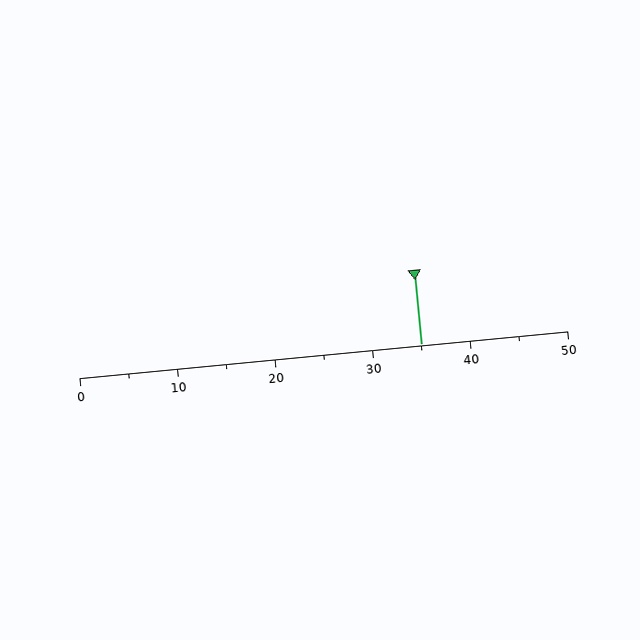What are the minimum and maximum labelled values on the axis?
The axis runs from 0 to 50.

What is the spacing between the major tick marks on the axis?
The major ticks are spaced 10 apart.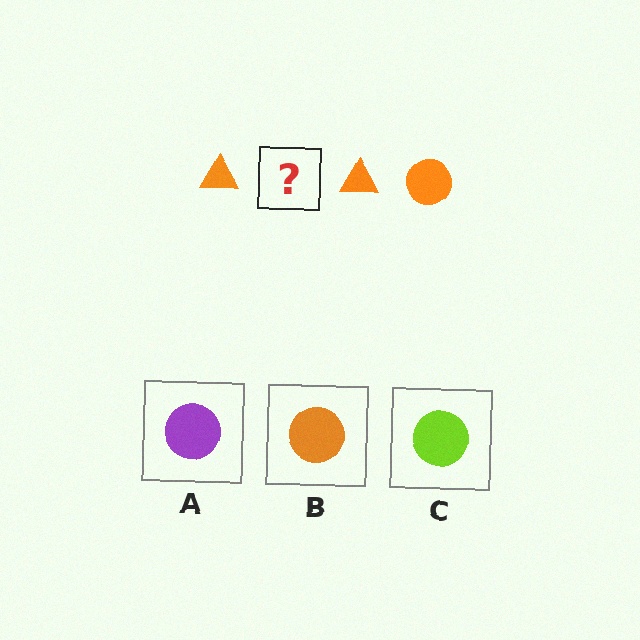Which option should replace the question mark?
Option B.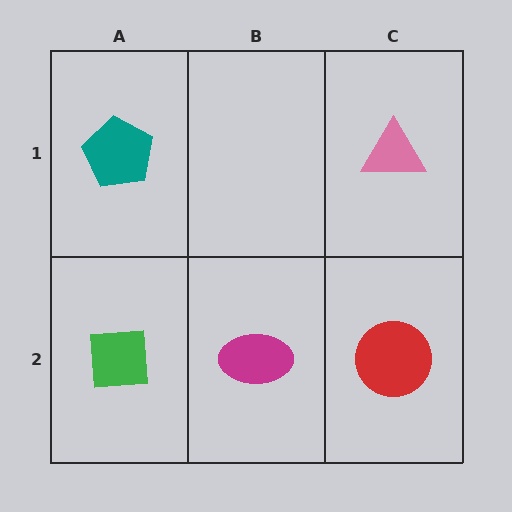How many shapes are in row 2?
3 shapes.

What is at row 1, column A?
A teal pentagon.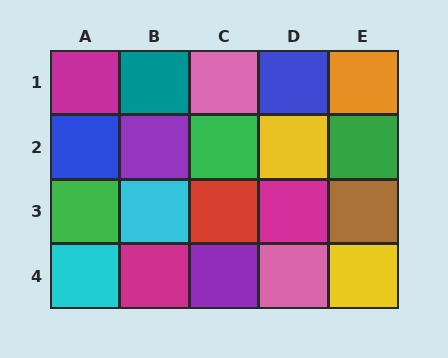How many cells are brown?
1 cell is brown.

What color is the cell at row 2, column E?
Green.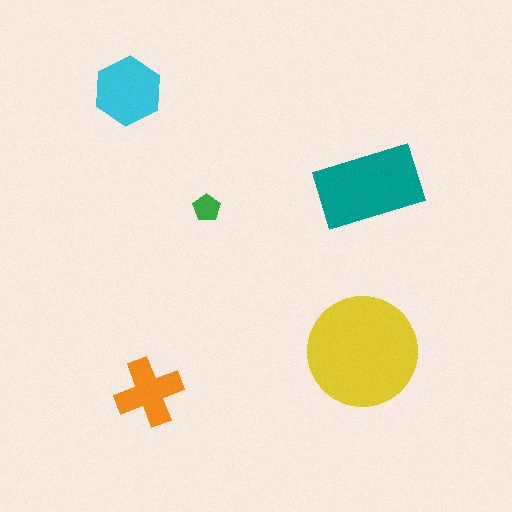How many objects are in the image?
There are 5 objects in the image.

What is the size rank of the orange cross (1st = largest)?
4th.